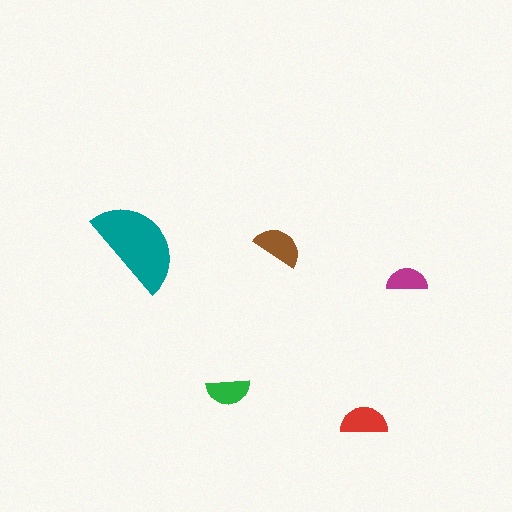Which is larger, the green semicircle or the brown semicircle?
The brown one.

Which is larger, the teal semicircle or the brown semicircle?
The teal one.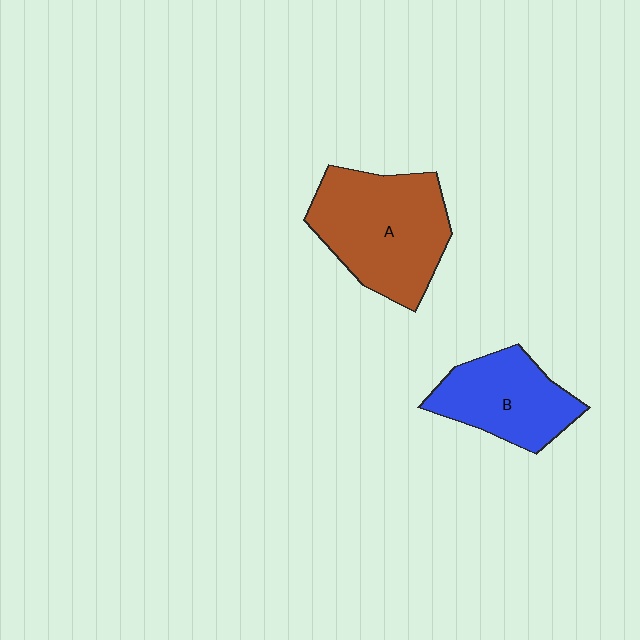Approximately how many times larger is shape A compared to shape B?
Approximately 1.4 times.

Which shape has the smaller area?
Shape B (blue).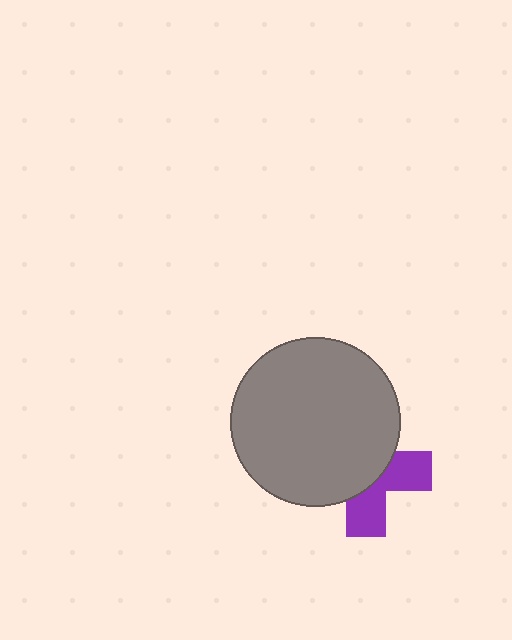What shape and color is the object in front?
The object in front is a gray circle.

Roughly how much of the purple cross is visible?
A small part of it is visible (roughly 41%).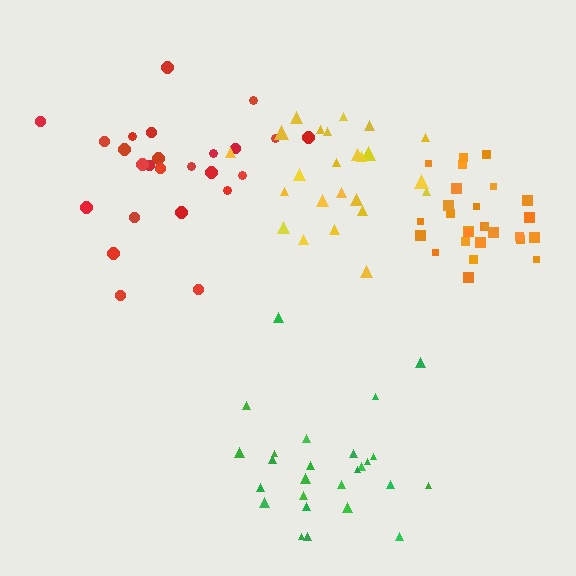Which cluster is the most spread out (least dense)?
Yellow.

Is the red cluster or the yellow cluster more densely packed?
Red.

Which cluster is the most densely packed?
Orange.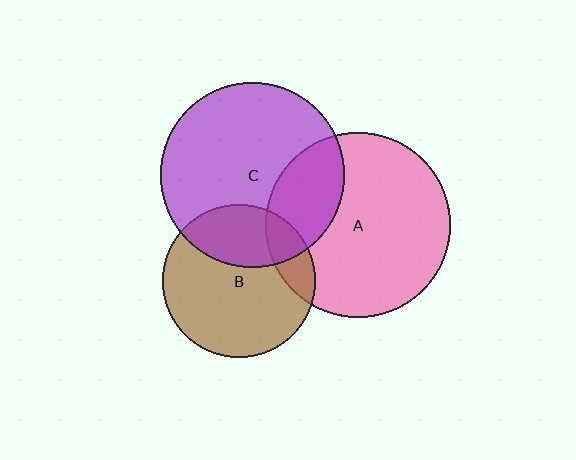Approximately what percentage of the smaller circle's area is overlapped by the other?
Approximately 25%.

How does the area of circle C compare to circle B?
Approximately 1.5 times.